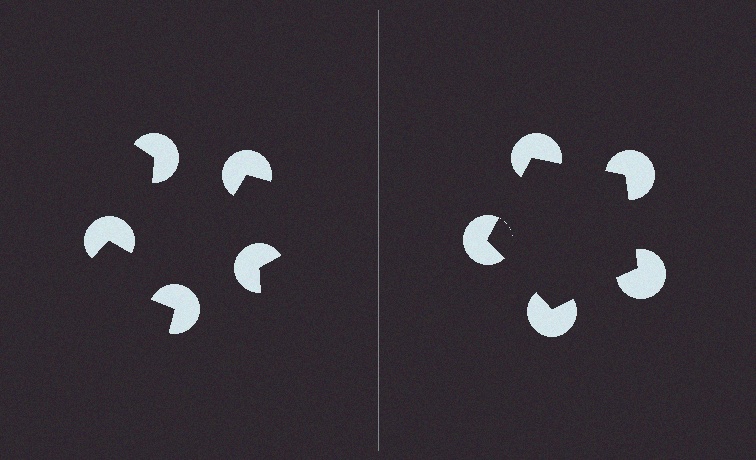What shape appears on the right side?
An illusory pentagon.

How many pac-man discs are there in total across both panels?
10 — 5 on each side.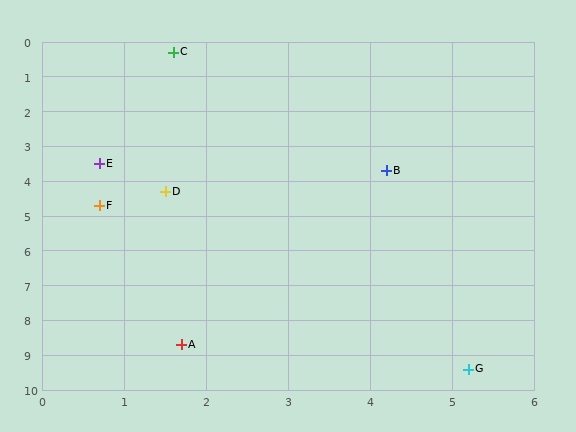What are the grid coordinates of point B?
Point B is at approximately (4.2, 3.7).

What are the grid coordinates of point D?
Point D is at approximately (1.5, 4.3).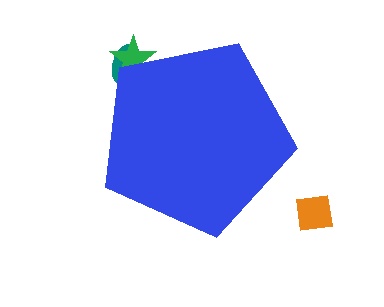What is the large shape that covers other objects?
A blue pentagon.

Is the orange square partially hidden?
No, the orange square is fully visible.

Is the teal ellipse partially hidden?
Yes, the teal ellipse is partially hidden behind the blue pentagon.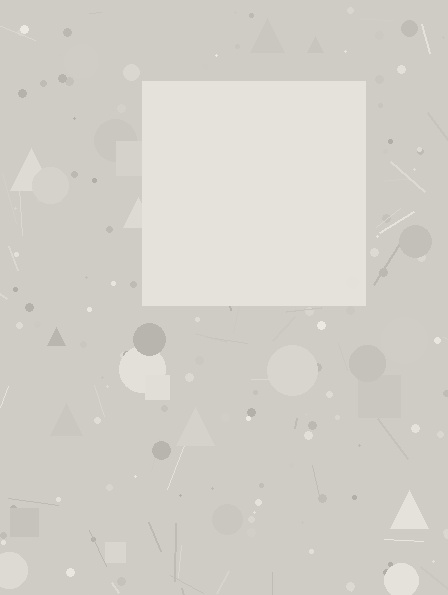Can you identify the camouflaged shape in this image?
The camouflaged shape is a square.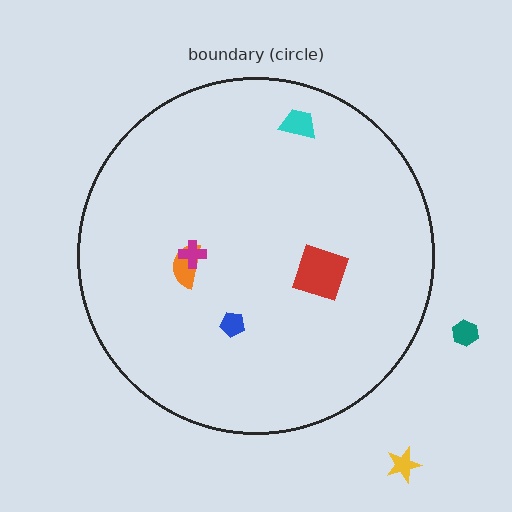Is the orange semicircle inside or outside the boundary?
Inside.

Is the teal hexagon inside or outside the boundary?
Outside.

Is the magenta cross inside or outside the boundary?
Inside.